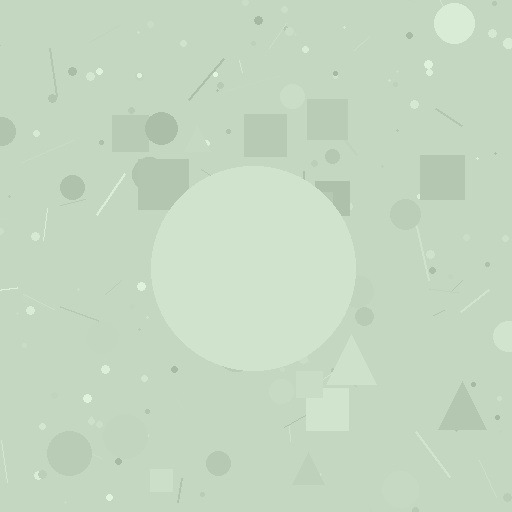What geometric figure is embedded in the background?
A circle is embedded in the background.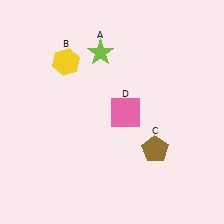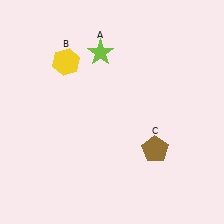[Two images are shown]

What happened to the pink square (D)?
The pink square (D) was removed in Image 2. It was in the bottom-right area of Image 1.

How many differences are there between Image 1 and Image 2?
There is 1 difference between the two images.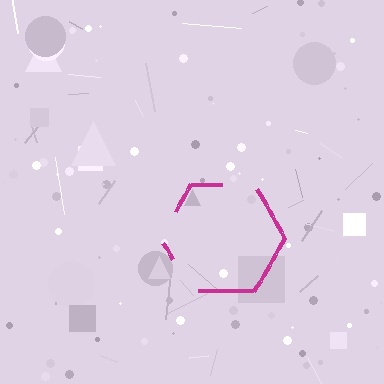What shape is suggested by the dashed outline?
The dashed outline suggests a hexagon.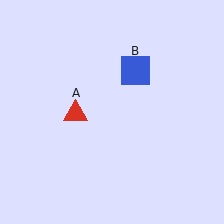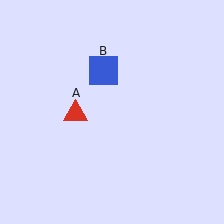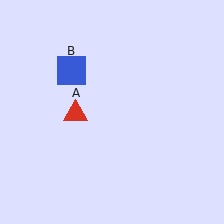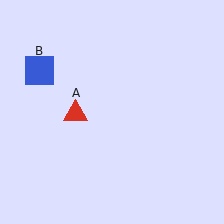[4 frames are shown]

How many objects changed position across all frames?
1 object changed position: blue square (object B).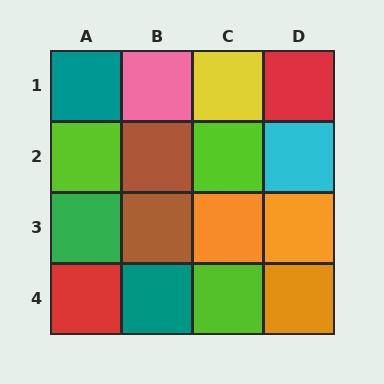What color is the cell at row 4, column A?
Red.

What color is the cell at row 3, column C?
Orange.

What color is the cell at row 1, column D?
Red.